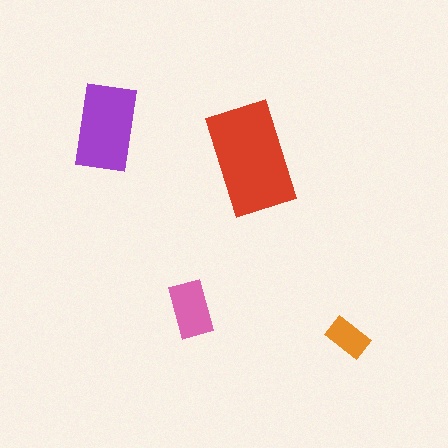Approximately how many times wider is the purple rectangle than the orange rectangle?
About 2 times wider.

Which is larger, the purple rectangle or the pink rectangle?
The purple one.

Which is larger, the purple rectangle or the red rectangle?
The red one.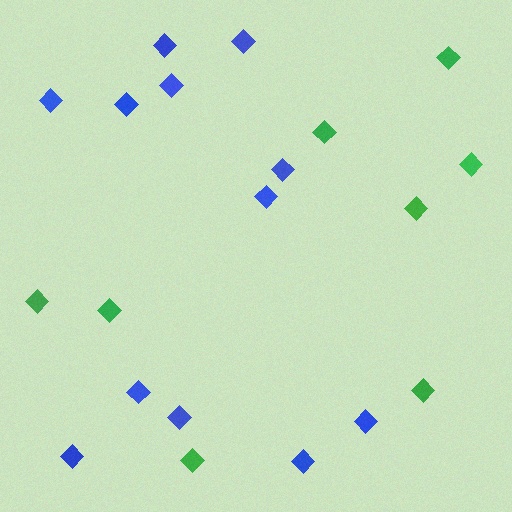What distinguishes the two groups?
There are 2 groups: one group of green diamonds (8) and one group of blue diamonds (12).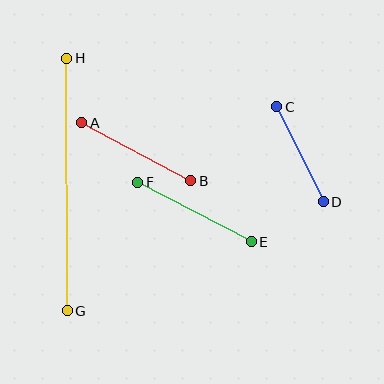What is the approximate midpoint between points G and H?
The midpoint is at approximately (67, 185) pixels.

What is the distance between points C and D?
The distance is approximately 106 pixels.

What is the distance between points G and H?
The distance is approximately 252 pixels.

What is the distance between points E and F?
The distance is approximately 128 pixels.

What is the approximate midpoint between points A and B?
The midpoint is at approximately (136, 152) pixels.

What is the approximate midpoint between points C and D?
The midpoint is at approximately (300, 154) pixels.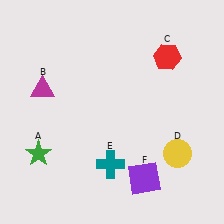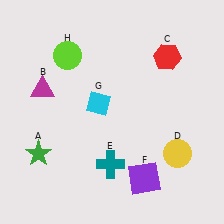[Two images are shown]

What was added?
A cyan diamond (G), a lime circle (H) were added in Image 2.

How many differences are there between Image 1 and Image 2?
There are 2 differences between the two images.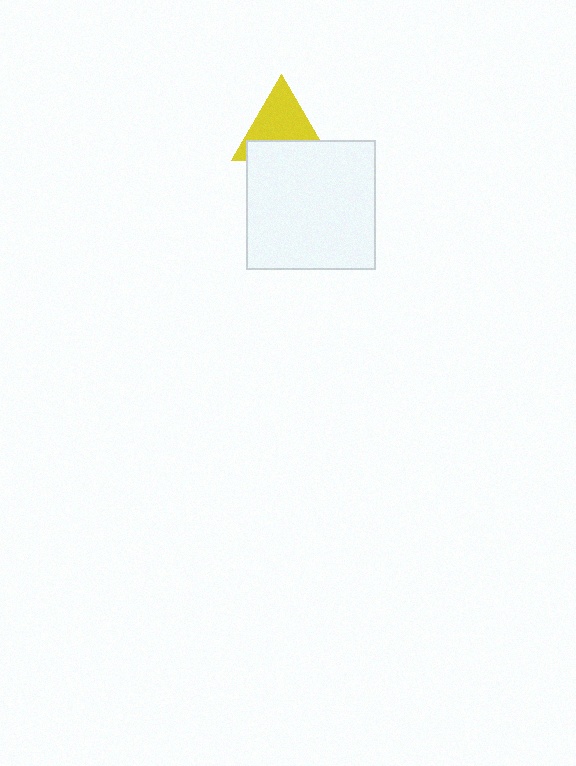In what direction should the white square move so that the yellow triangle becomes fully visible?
The white square should move down. That is the shortest direction to clear the overlap and leave the yellow triangle fully visible.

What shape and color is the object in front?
The object in front is a white square.